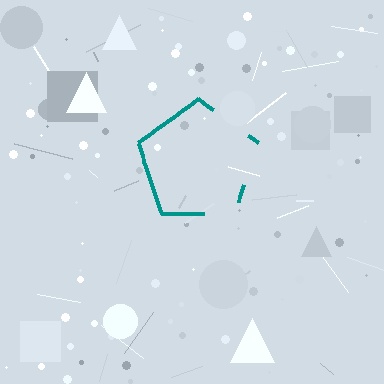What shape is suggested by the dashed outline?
The dashed outline suggests a pentagon.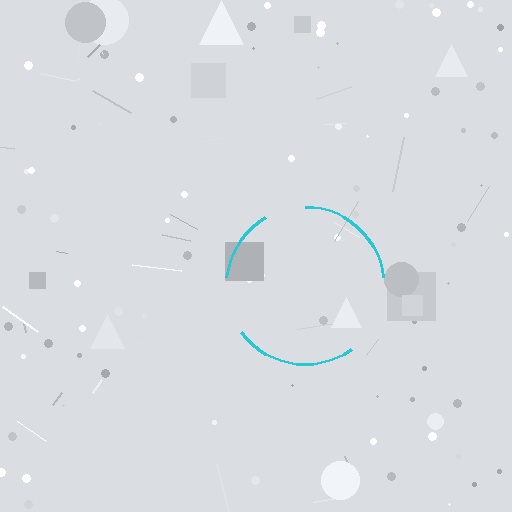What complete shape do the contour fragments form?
The contour fragments form a circle.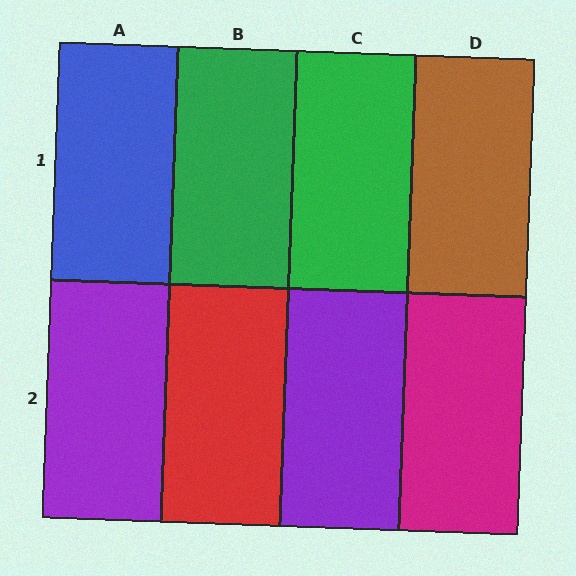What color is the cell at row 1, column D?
Brown.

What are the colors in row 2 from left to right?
Purple, red, purple, magenta.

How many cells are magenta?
1 cell is magenta.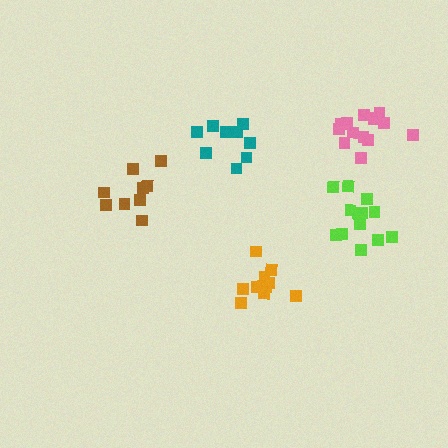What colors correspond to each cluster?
The clusters are colored: pink, brown, lime, orange, teal.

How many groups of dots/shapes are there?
There are 5 groups.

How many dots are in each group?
Group 1: 14 dots, Group 2: 9 dots, Group 3: 13 dots, Group 4: 11 dots, Group 5: 9 dots (56 total).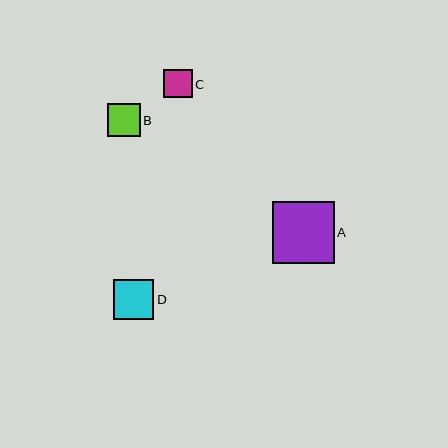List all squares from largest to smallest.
From largest to smallest: A, D, B, C.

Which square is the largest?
Square A is the largest with a size of approximately 62 pixels.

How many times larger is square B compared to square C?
Square B is approximately 1.2 times the size of square C.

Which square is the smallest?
Square C is the smallest with a size of approximately 29 pixels.